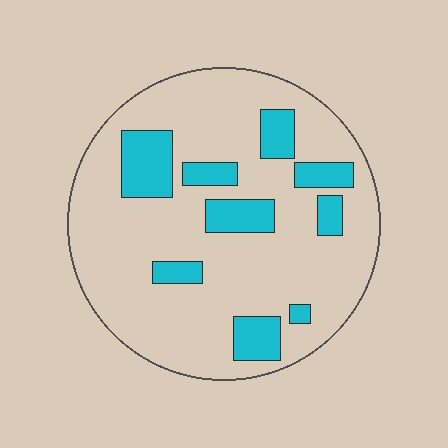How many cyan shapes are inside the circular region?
9.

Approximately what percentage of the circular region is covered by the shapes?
Approximately 20%.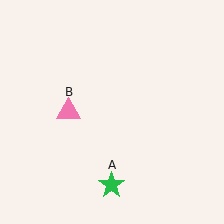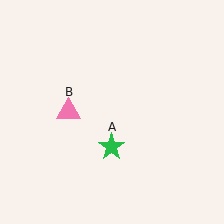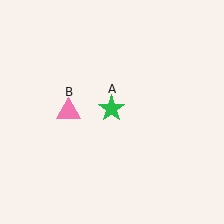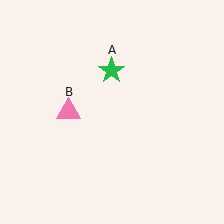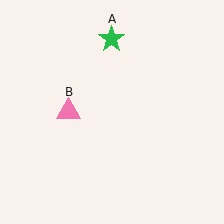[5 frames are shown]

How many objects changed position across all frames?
1 object changed position: green star (object A).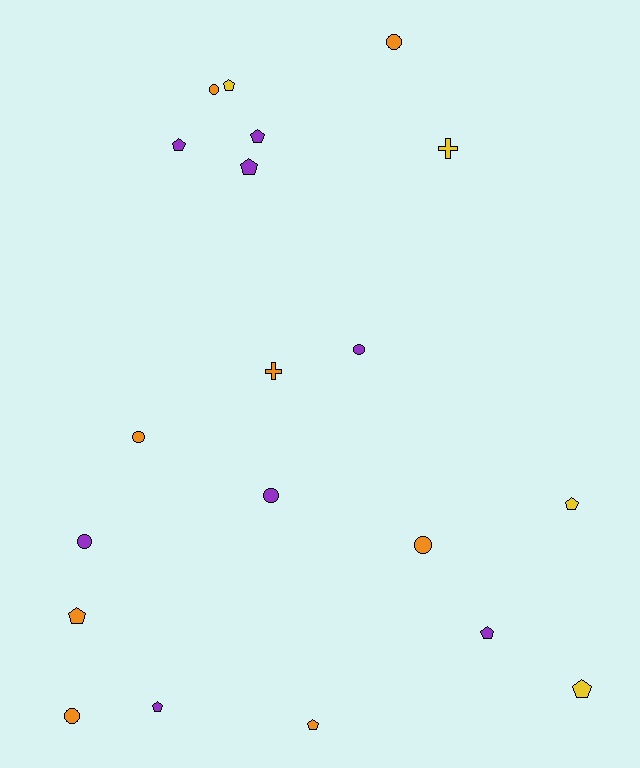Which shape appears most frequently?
Pentagon, with 10 objects.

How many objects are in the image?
There are 20 objects.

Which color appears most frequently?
Orange, with 8 objects.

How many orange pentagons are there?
There are 2 orange pentagons.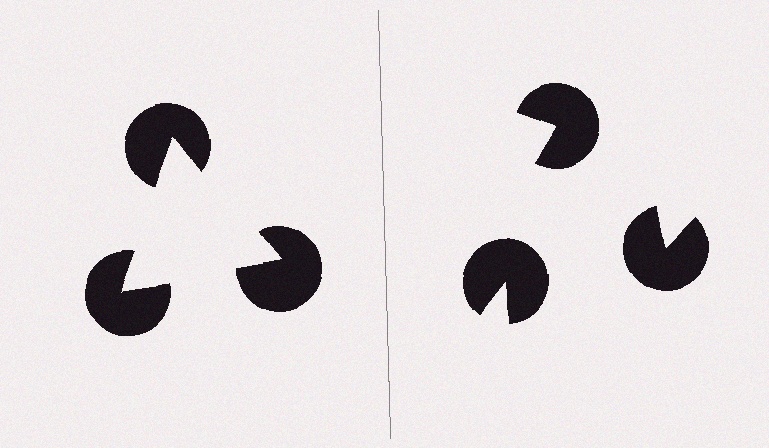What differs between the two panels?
The pac-man discs are positioned identically on both sides; only the wedge orientations differ. On the left they align to a triangle; on the right they are misaligned.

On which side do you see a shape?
An illusory triangle appears on the left side. On the right side the wedge cuts are rotated, so no coherent shape forms.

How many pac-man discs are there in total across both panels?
6 — 3 on each side.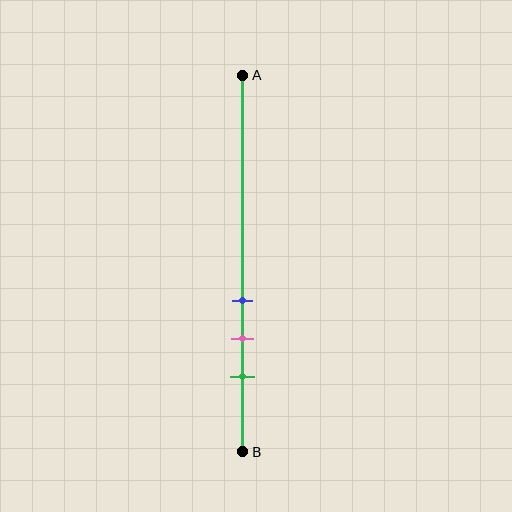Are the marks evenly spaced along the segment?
Yes, the marks are approximately evenly spaced.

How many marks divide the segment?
There are 3 marks dividing the segment.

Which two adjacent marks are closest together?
The blue and pink marks are the closest adjacent pair.